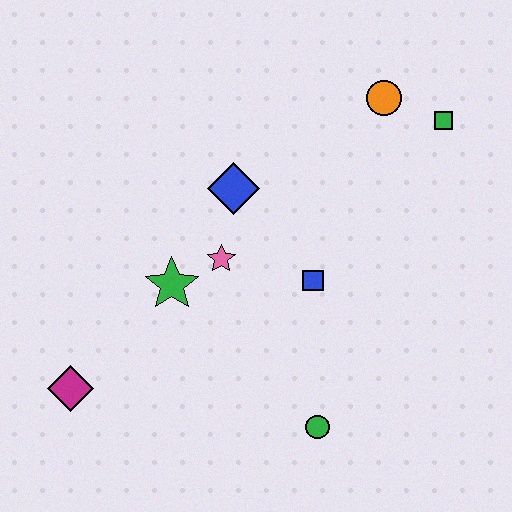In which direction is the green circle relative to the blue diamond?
The green circle is below the blue diamond.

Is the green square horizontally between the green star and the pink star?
No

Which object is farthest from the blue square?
The magenta diamond is farthest from the blue square.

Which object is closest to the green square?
The orange circle is closest to the green square.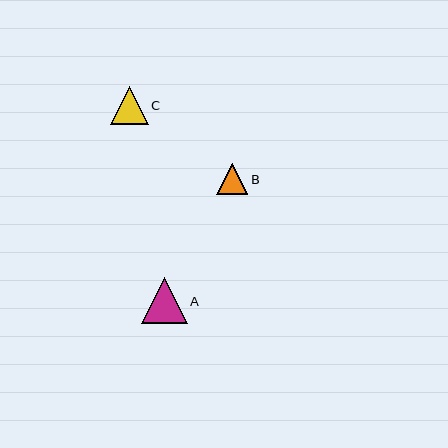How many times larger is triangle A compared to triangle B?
Triangle A is approximately 1.4 times the size of triangle B.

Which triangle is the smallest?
Triangle B is the smallest with a size of approximately 31 pixels.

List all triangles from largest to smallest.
From largest to smallest: A, C, B.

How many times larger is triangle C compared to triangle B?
Triangle C is approximately 1.2 times the size of triangle B.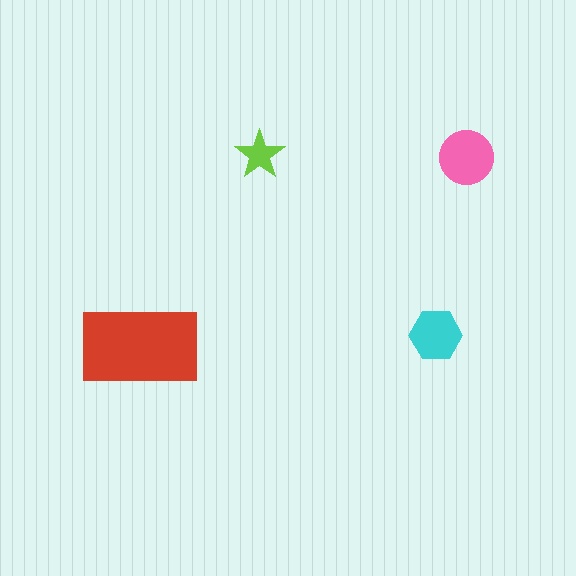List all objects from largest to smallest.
The red rectangle, the pink circle, the cyan hexagon, the lime star.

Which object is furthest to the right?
The pink circle is rightmost.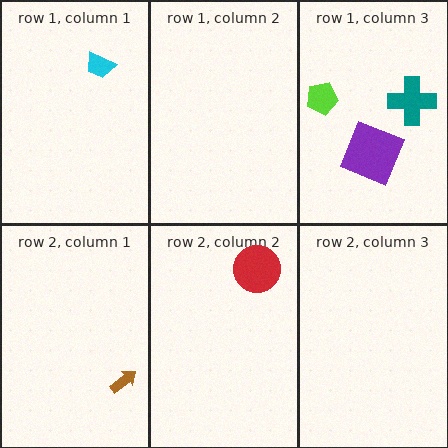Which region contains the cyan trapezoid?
The row 1, column 1 region.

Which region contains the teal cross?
The row 1, column 3 region.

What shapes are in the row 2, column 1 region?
The brown arrow.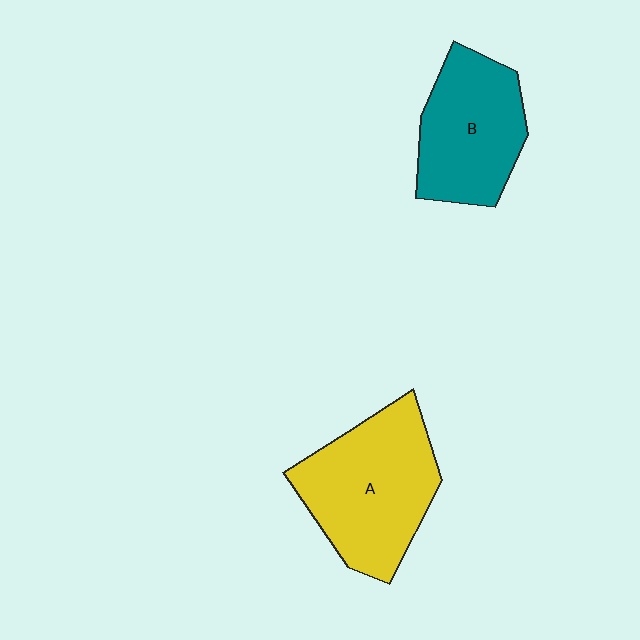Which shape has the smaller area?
Shape B (teal).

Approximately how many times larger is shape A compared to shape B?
Approximately 1.2 times.